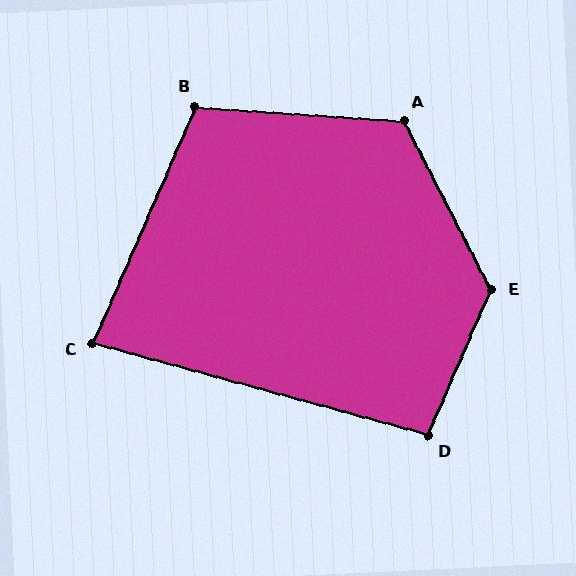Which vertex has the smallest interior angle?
C, at approximately 82 degrees.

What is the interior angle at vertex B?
Approximately 110 degrees (obtuse).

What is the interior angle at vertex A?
Approximately 121 degrees (obtuse).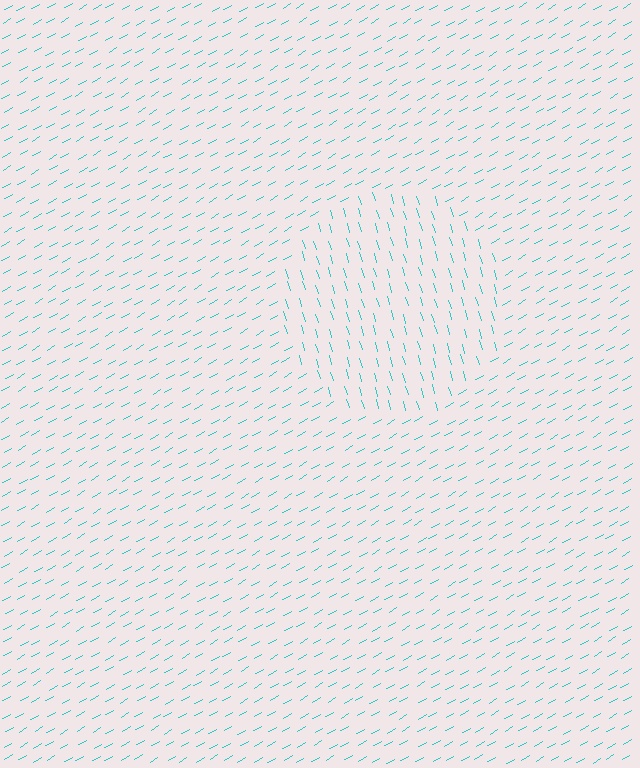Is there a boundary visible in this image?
Yes, there is a texture boundary formed by a change in line orientation.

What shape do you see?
I see a circle.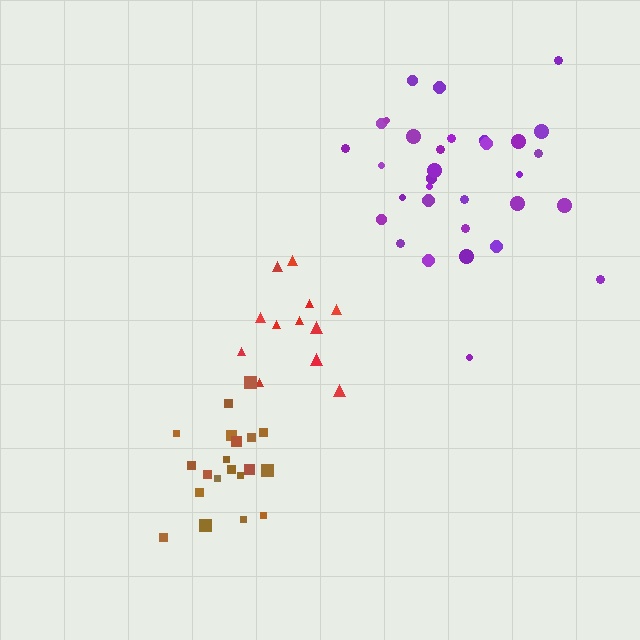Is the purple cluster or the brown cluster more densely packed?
Brown.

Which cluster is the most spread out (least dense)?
Red.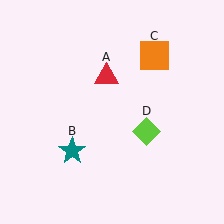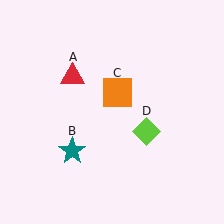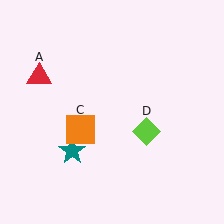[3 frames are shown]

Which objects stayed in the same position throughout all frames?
Teal star (object B) and lime diamond (object D) remained stationary.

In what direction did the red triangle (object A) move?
The red triangle (object A) moved left.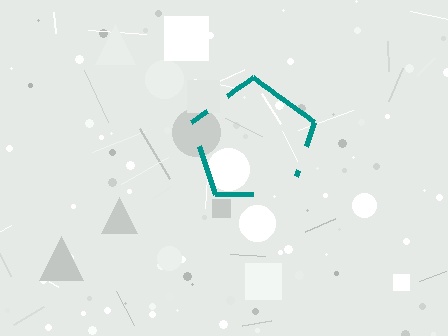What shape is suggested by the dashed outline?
The dashed outline suggests a pentagon.